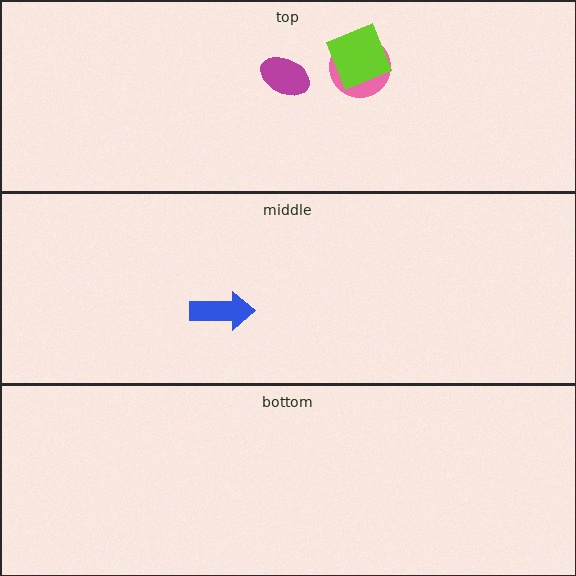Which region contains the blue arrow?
The middle region.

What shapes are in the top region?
The pink circle, the magenta ellipse, the lime square.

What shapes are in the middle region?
The blue arrow.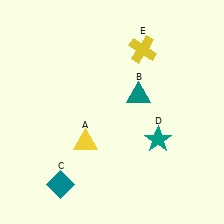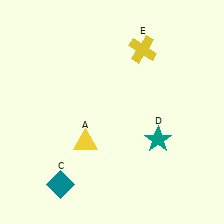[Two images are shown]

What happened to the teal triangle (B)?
The teal triangle (B) was removed in Image 2. It was in the top-right area of Image 1.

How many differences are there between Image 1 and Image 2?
There is 1 difference between the two images.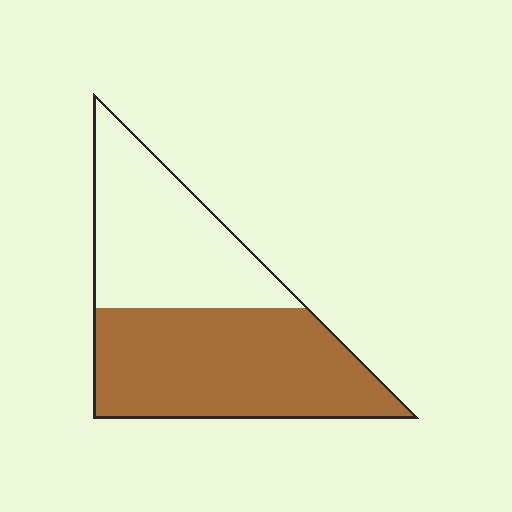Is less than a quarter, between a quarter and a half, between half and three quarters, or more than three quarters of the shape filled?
Between half and three quarters.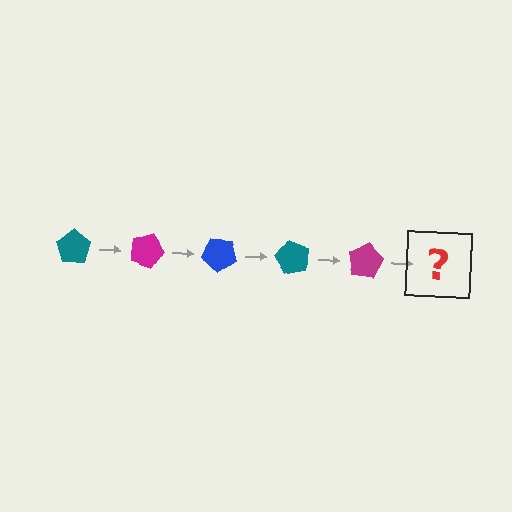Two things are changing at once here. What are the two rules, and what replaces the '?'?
The two rules are that it rotates 20 degrees each step and the color cycles through teal, magenta, and blue. The '?' should be a blue pentagon, rotated 100 degrees from the start.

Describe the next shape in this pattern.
It should be a blue pentagon, rotated 100 degrees from the start.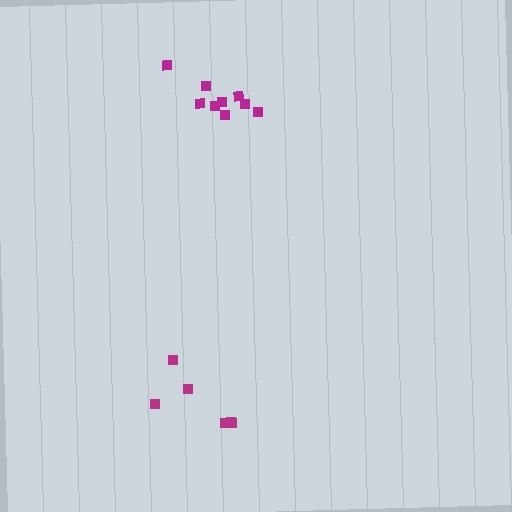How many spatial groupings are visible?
There are 2 spatial groupings.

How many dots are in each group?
Group 1: 9 dots, Group 2: 5 dots (14 total).